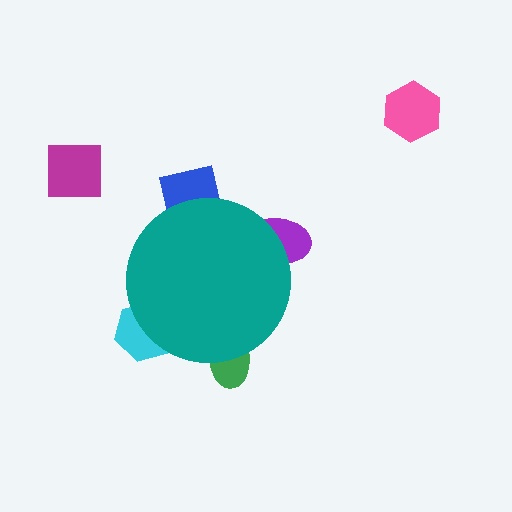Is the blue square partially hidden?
Yes, the blue square is partially hidden behind the teal circle.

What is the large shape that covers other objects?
A teal circle.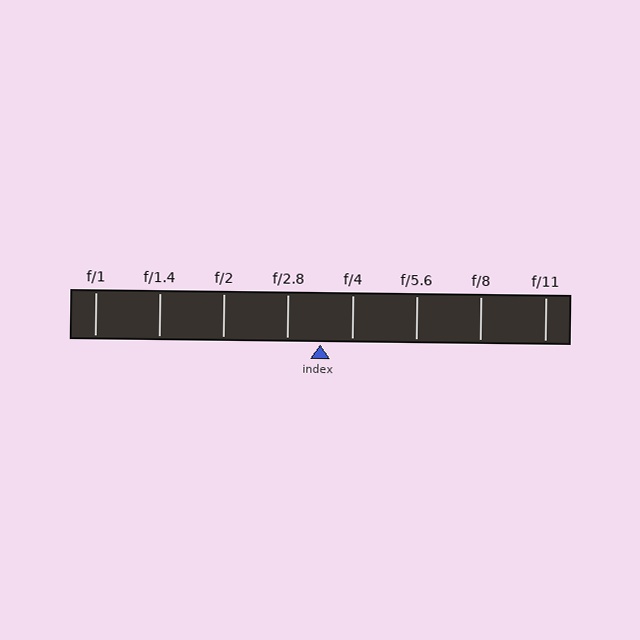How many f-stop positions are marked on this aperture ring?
There are 8 f-stop positions marked.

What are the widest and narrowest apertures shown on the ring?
The widest aperture shown is f/1 and the narrowest is f/11.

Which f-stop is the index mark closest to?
The index mark is closest to f/4.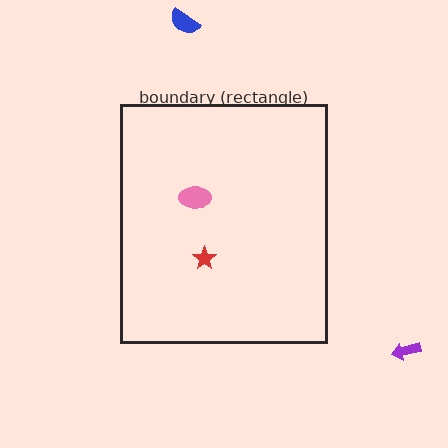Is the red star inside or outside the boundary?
Inside.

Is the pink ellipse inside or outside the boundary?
Inside.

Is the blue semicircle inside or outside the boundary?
Outside.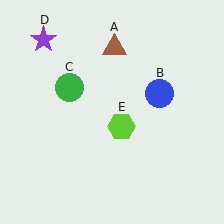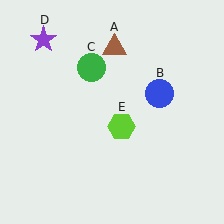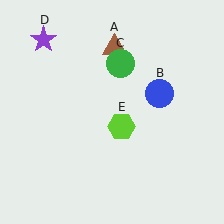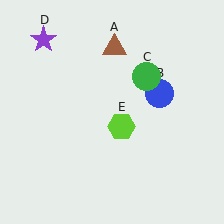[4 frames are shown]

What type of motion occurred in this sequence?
The green circle (object C) rotated clockwise around the center of the scene.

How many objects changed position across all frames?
1 object changed position: green circle (object C).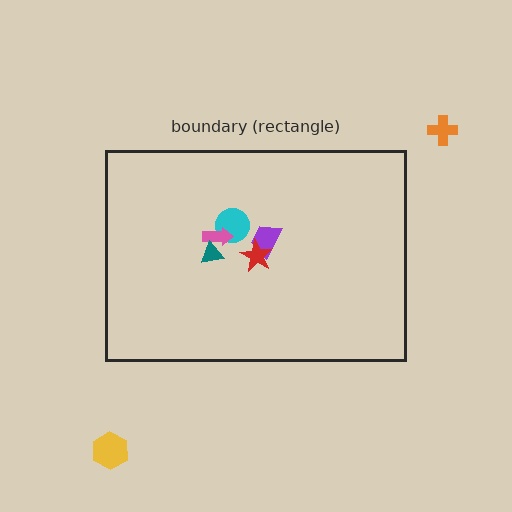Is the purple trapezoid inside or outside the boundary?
Inside.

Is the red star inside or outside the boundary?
Inside.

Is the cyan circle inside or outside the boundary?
Inside.